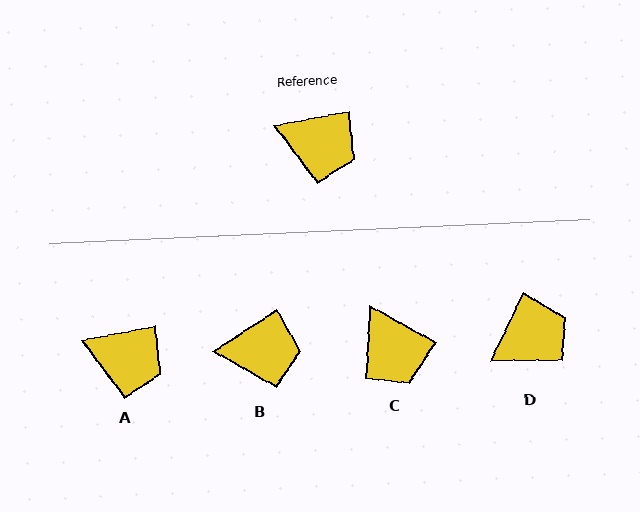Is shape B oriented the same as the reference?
No, it is off by about 23 degrees.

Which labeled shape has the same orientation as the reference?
A.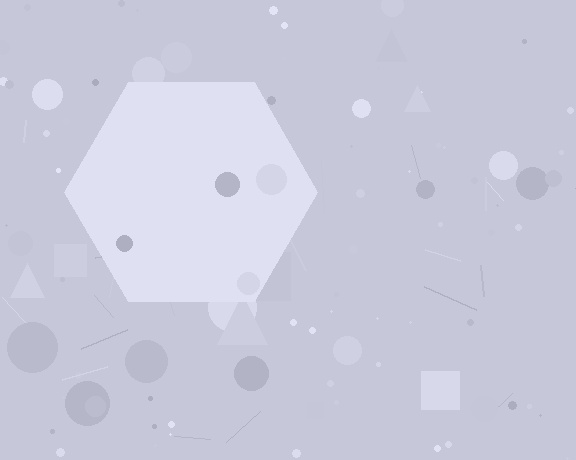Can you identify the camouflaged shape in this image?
The camouflaged shape is a hexagon.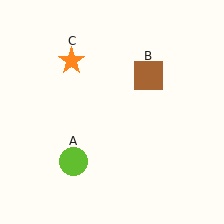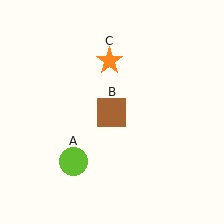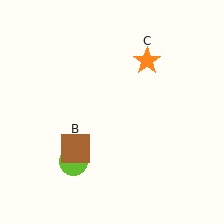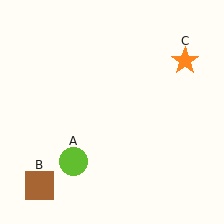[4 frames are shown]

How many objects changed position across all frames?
2 objects changed position: brown square (object B), orange star (object C).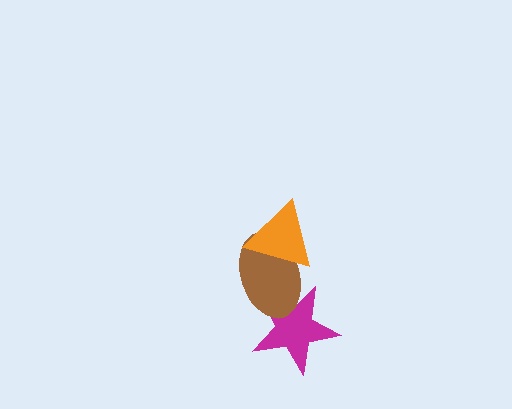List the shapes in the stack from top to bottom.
From top to bottom: the orange triangle, the brown ellipse, the magenta star.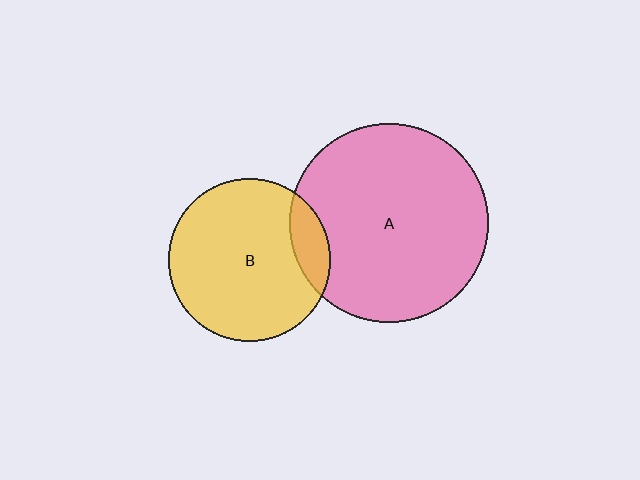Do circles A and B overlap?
Yes.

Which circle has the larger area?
Circle A (pink).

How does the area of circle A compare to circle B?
Approximately 1.5 times.